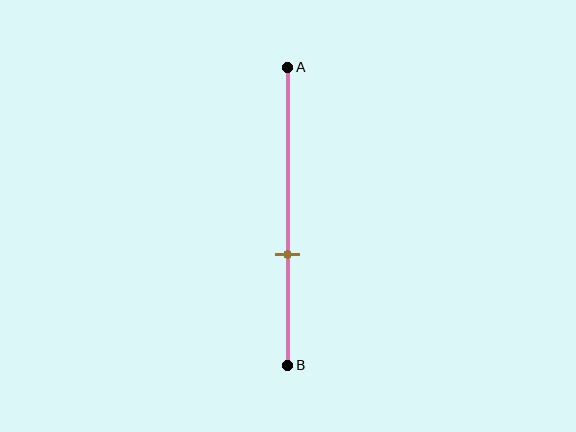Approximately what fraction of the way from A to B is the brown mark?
The brown mark is approximately 65% of the way from A to B.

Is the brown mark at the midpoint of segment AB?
No, the mark is at about 65% from A, not at the 50% midpoint.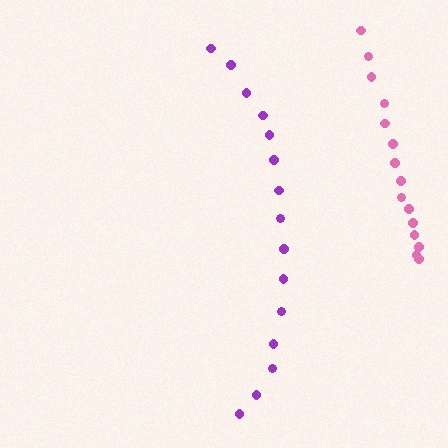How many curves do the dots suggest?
There are 2 distinct paths.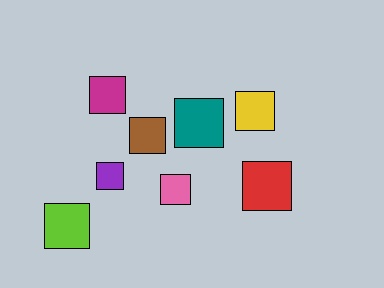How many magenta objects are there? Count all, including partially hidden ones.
There is 1 magenta object.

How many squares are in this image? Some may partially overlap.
There are 8 squares.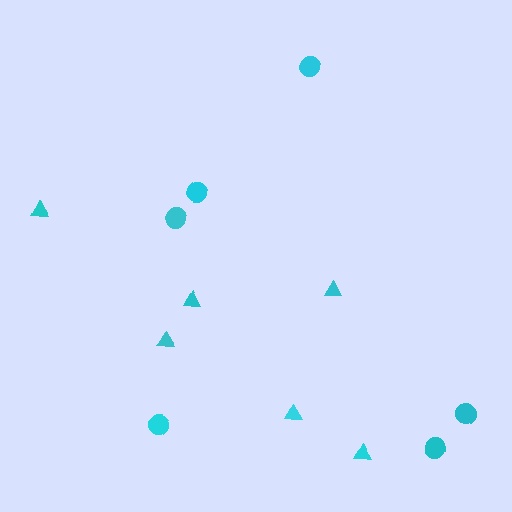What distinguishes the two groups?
There are 2 groups: one group of circles (6) and one group of triangles (6).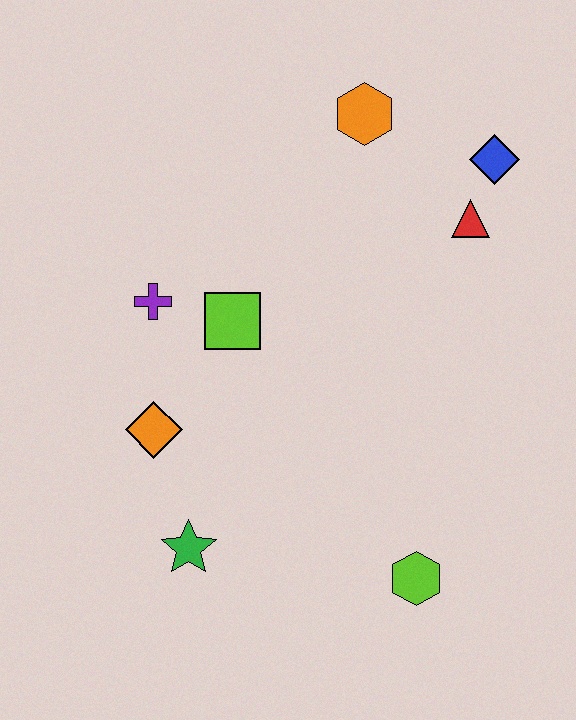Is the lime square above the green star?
Yes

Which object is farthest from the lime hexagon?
The orange hexagon is farthest from the lime hexagon.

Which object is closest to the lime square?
The purple cross is closest to the lime square.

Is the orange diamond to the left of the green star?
Yes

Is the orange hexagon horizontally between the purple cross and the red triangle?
Yes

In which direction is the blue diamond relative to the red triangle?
The blue diamond is above the red triangle.